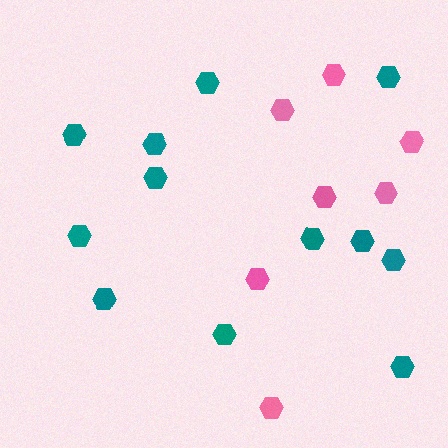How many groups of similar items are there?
There are 2 groups: one group of pink hexagons (7) and one group of teal hexagons (12).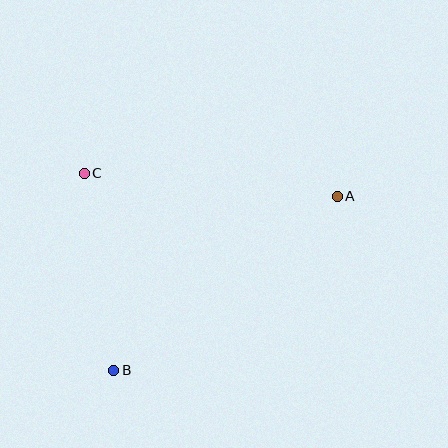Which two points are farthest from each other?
Points A and B are farthest from each other.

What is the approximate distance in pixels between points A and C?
The distance between A and C is approximately 254 pixels.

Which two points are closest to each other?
Points B and C are closest to each other.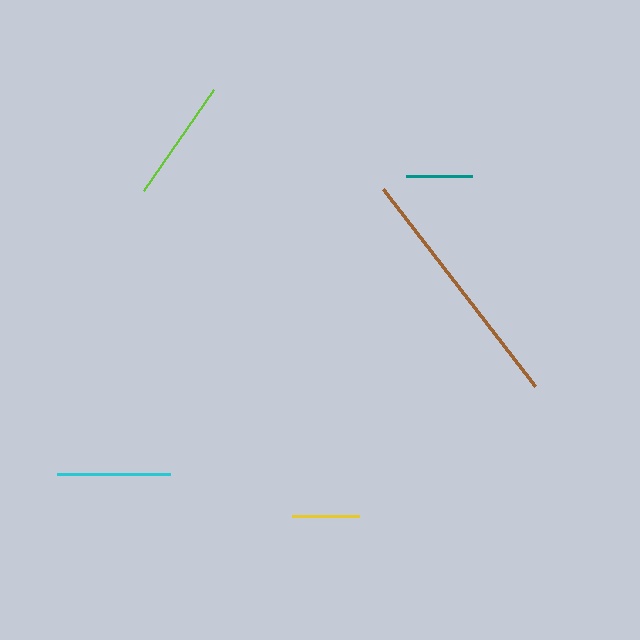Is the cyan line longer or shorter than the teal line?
The cyan line is longer than the teal line.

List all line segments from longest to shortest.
From longest to shortest: brown, lime, cyan, yellow, teal.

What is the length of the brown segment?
The brown segment is approximately 249 pixels long.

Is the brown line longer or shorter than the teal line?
The brown line is longer than the teal line.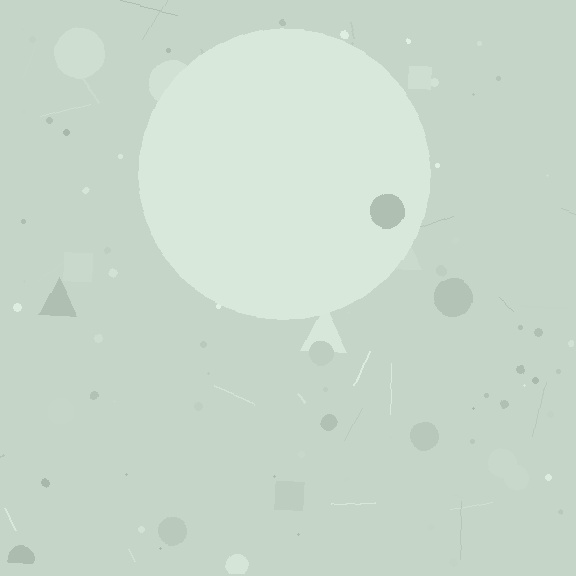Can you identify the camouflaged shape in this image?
The camouflaged shape is a circle.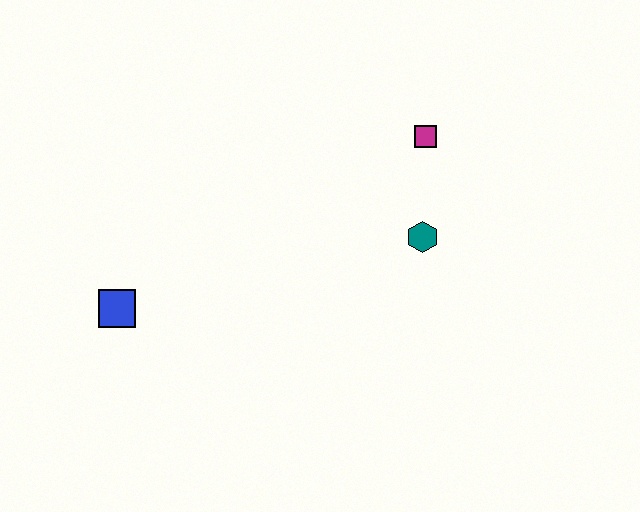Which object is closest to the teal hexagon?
The magenta square is closest to the teal hexagon.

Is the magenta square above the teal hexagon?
Yes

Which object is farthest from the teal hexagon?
The blue square is farthest from the teal hexagon.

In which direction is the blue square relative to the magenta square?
The blue square is to the left of the magenta square.